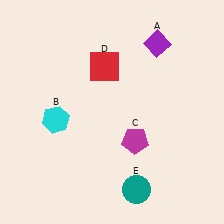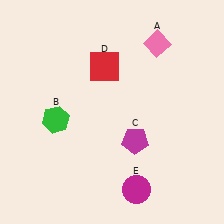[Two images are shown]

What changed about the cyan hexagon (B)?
In Image 1, B is cyan. In Image 2, it changed to green.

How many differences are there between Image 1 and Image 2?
There are 3 differences between the two images.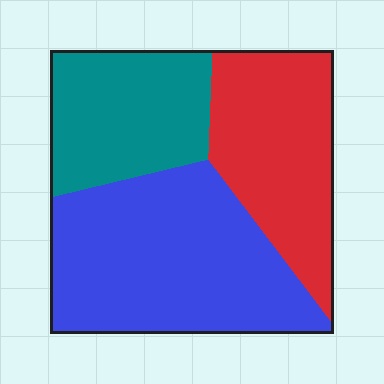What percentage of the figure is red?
Red takes up about one third (1/3) of the figure.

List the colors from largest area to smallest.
From largest to smallest: blue, red, teal.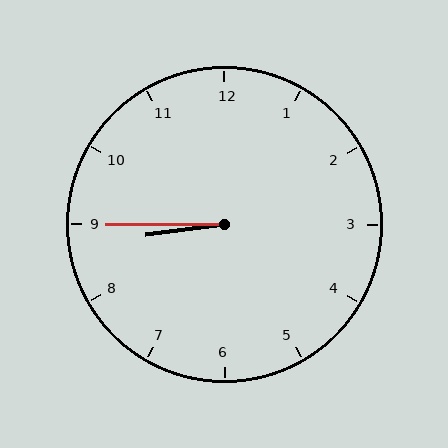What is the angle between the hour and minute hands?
Approximately 8 degrees.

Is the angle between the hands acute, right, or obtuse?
It is acute.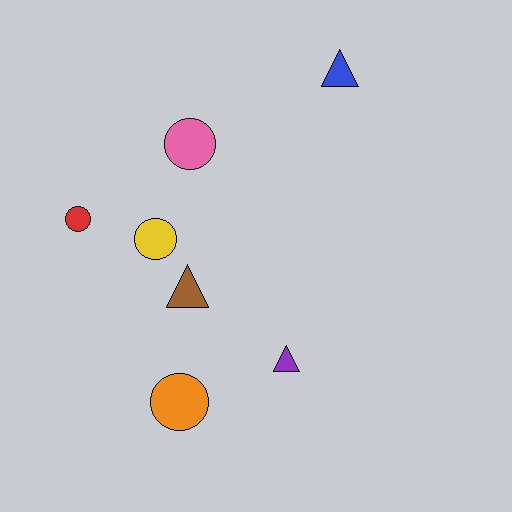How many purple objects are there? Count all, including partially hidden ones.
There is 1 purple object.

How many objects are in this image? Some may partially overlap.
There are 7 objects.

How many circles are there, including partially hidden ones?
There are 4 circles.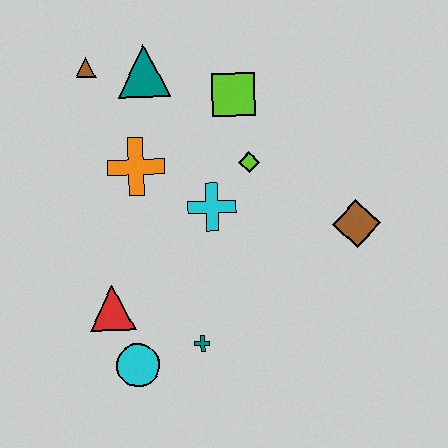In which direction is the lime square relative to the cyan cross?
The lime square is above the cyan cross.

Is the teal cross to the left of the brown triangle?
No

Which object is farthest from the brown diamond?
The brown triangle is farthest from the brown diamond.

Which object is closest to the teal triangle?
The brown triangle is closest to the teal triangle.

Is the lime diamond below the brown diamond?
No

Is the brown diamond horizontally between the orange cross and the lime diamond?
No